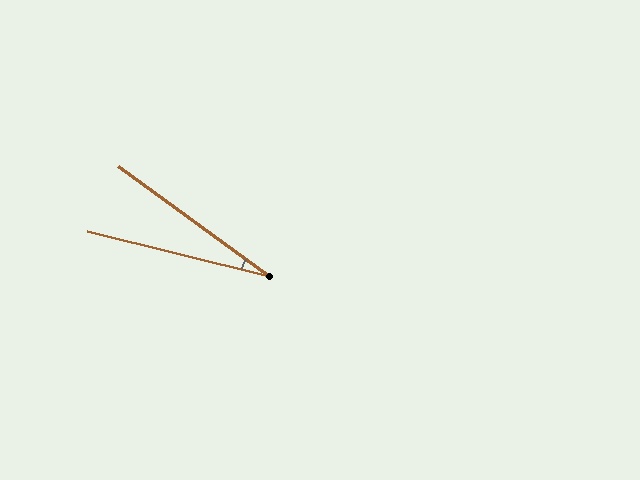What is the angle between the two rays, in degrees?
Approximately 22 degrees.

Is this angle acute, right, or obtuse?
It is acute.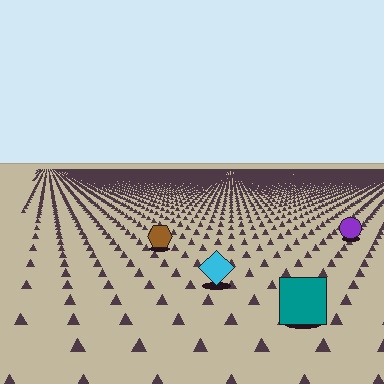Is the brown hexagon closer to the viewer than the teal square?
No. The teal square is closer — you can tell from the texture gradient: the ground texture is coarser near it.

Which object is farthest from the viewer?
The purple circle is farthest from the viewer. It appears smaller and the ground texture around it is denser.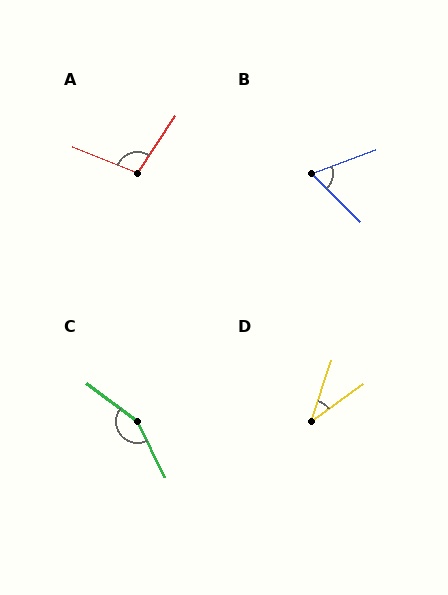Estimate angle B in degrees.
Approximately 65 degrees.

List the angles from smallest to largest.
D (35°), B (65°), A (101°), C (153°).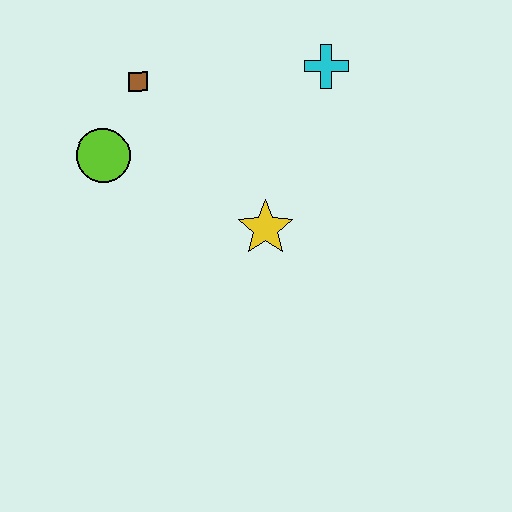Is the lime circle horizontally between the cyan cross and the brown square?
No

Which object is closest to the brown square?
The lime circle is closest to the brown square.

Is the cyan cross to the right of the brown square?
Yes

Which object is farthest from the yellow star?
The brown square is farthest from the yellow star.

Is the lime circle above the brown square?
No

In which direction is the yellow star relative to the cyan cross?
The yellow star is below the cyan cross.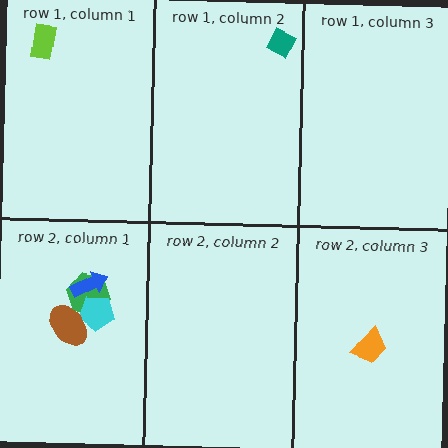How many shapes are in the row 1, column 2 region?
1.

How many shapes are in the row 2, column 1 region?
4.